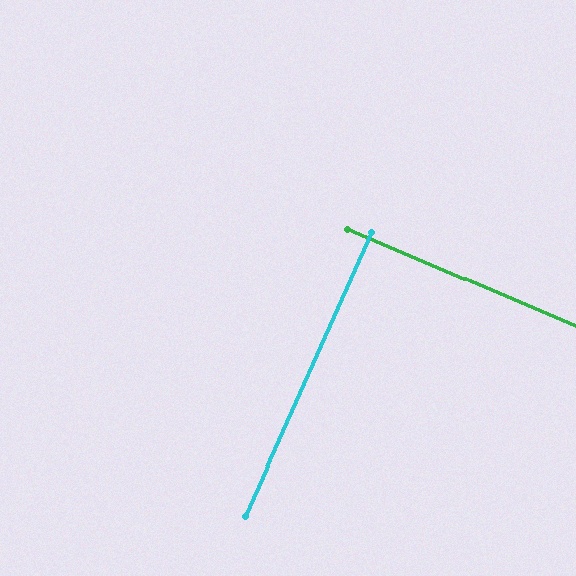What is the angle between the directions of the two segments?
Approximately 89 degrees.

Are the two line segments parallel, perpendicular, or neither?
Perpendicular — they meet at approximately 89°.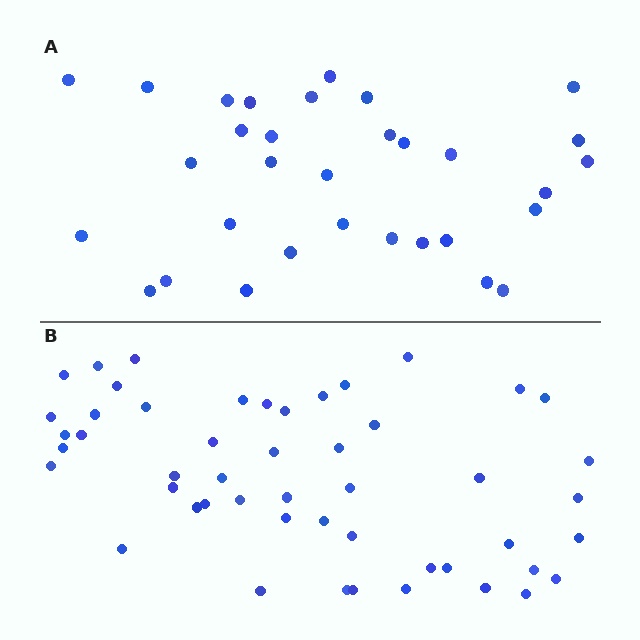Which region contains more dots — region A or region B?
Region B (the bottom region) has more dots.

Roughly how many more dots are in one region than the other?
Region B has approximately 20 more dots than region A.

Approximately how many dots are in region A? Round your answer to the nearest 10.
About 30 dots. (The exact count is 32, which rounds to 30.)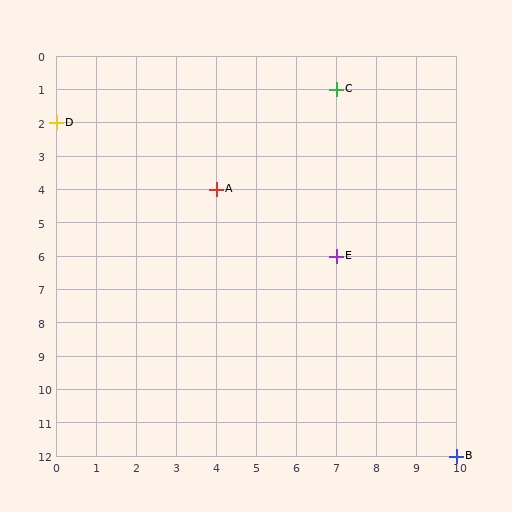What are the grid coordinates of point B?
Point B is at grid coordinates (10, 12).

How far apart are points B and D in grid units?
Points B and D are 10 columns and 10 rows apart (about 14.1 grid units diagonally).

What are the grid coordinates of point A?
Point A is at grid coordinates (4, 4).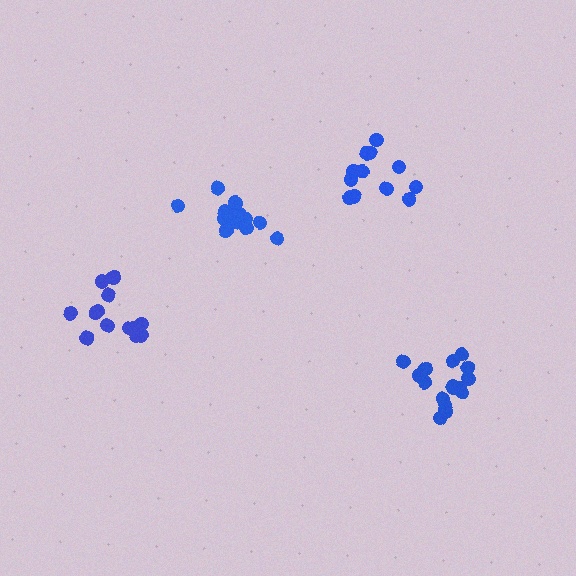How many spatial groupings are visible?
There are 4 spatial groupings.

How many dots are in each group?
Group 1: 13 dots, Group 2: 12 dots, Group 3: 14 dots, Group 4: 16 dots (55 total).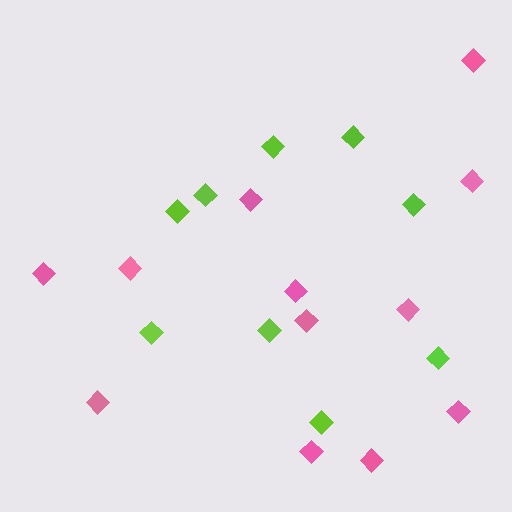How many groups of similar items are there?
There are 2 groups: one group of pink diamonds (12) and one group of lime diamonds (9).